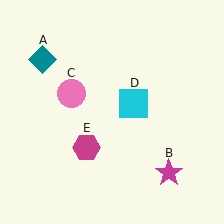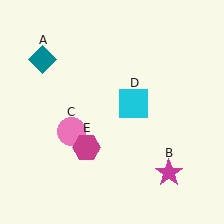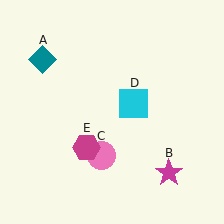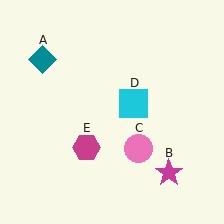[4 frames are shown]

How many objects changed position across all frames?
1 object changed position: pink circle (object C).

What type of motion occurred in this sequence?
The pink circle (object C) rotated counterclockwise around the center of the scene.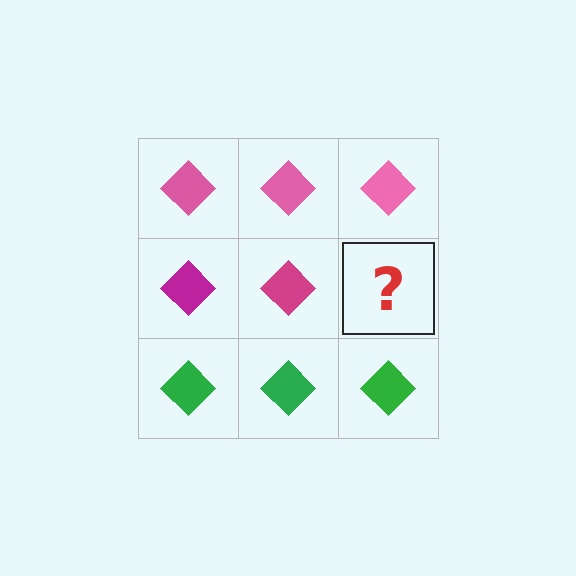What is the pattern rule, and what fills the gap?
The rule is that each row has a consistent color. The gap should be filled with a magenta diamond.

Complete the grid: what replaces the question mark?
The question mark should be replaced with a magenta diamond.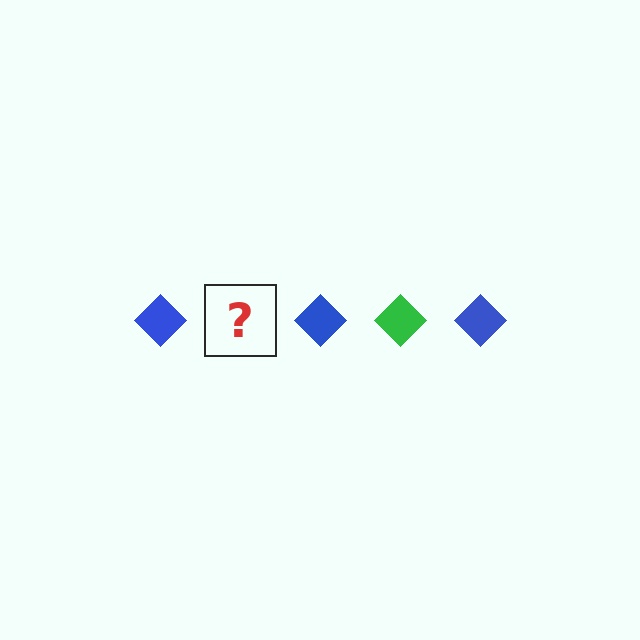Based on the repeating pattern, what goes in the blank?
The blank should be a green diamond.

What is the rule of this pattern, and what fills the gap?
The rule is that the pattern cycles through blue, green diamonds. The gap should be filled with a green diamond.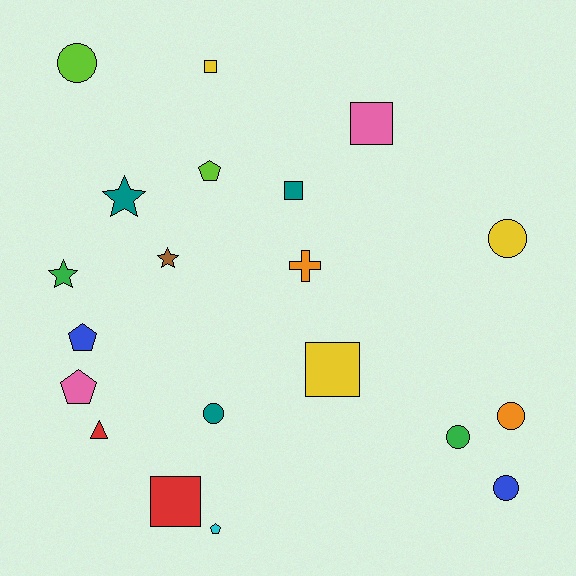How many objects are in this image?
There are 20 objects.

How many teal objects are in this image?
There are 3 teal objects.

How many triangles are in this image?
There is 1 triangle.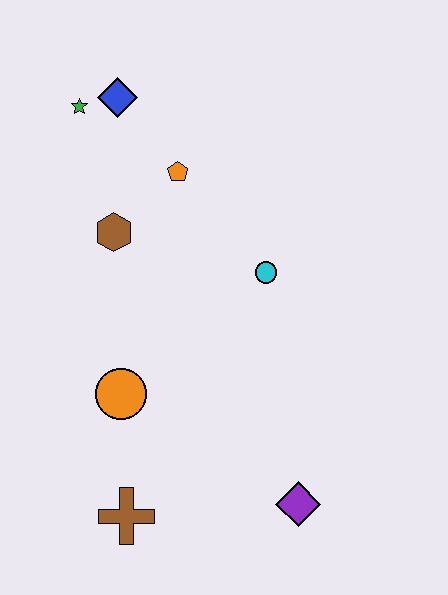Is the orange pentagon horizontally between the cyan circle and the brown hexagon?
Yes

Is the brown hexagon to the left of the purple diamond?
Yes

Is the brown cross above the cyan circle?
No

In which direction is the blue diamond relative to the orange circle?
The blue diamond is above the orange circle.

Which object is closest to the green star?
The blue diamond is closest to the green star.